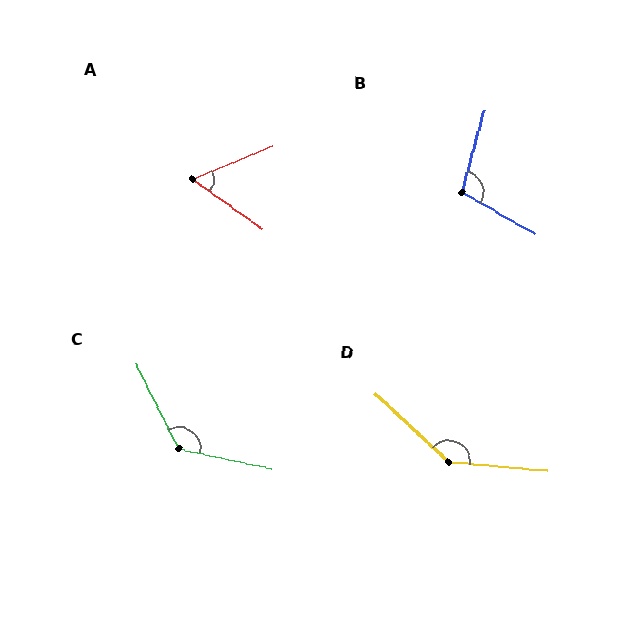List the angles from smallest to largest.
A (57°), B (104°), C (129°), D (143°).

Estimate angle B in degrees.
Approximately 104 degrees.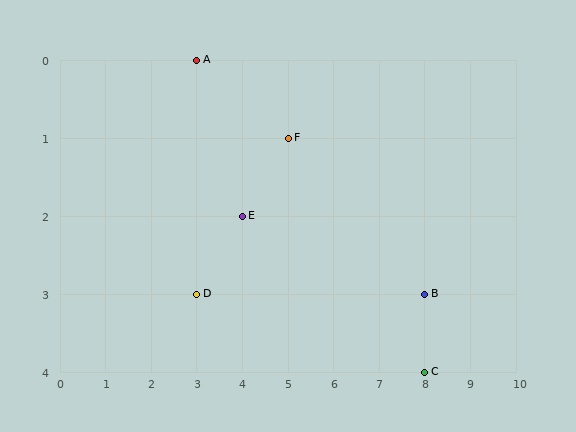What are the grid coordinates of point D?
Point D is at grid coordinates (3, 3).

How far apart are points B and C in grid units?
Points B and C are 1 row apart.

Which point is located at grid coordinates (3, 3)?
Point D is at (3, 3).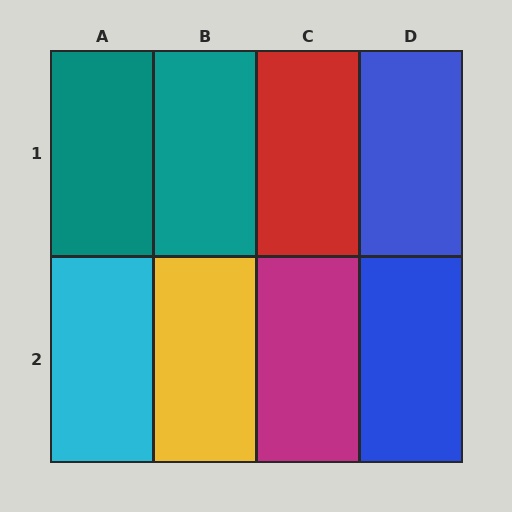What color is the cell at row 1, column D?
Blue.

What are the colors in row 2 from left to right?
Cyan, yellow, magenta, blue.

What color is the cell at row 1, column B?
Teal.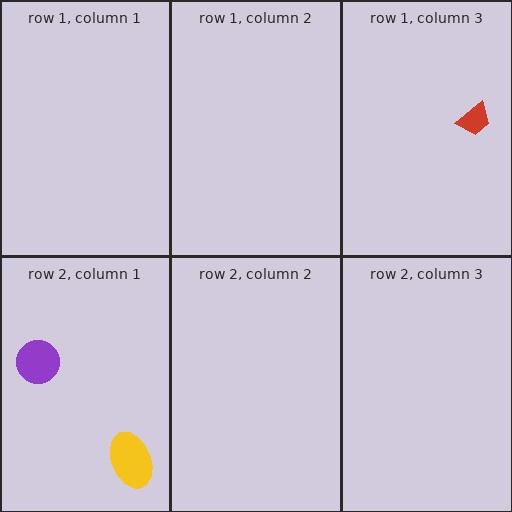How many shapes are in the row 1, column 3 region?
1.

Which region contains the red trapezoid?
The row 1, column 3 region.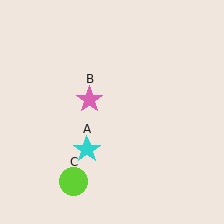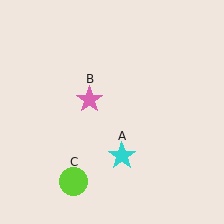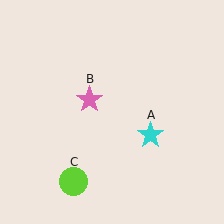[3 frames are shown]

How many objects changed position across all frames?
1 object changed position: cyan star (object A).